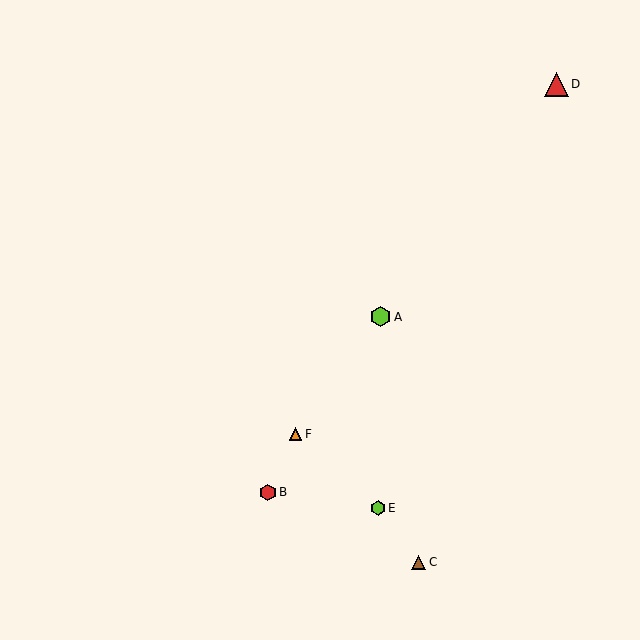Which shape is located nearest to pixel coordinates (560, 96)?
The red triangle (labeled D) at (556, 84) is nearest to that location.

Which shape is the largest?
The red triangle (labeled D) is the largest.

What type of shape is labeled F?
Shape F is an orange triangle.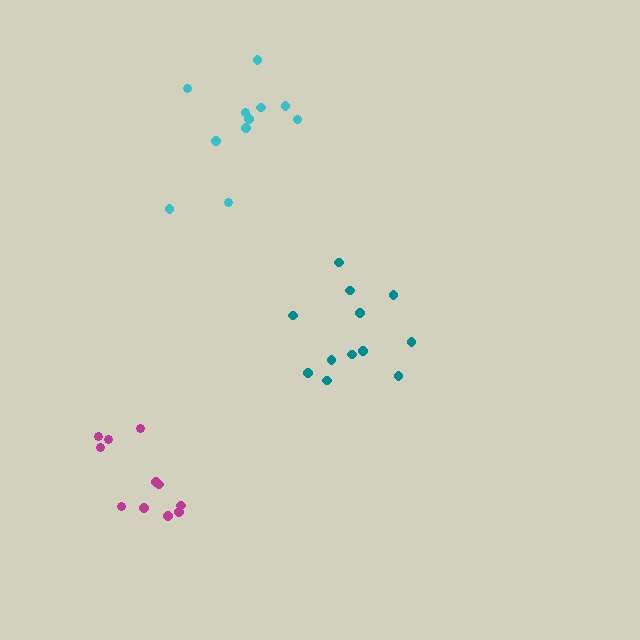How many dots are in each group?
Group 1: 11 dots, Group 2: 12 dots, Group 3: 11 dots (34 total).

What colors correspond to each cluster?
The clusters are colored: magenta, teal, cyan.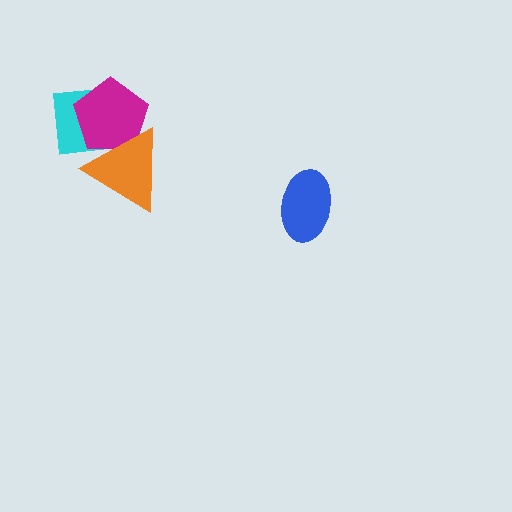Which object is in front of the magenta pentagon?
The orange triangle is in front of the magenta pentagon.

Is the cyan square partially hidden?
Yes, it is partially covered by another shape.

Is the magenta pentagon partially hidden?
Yes, it is partially covered by another shape.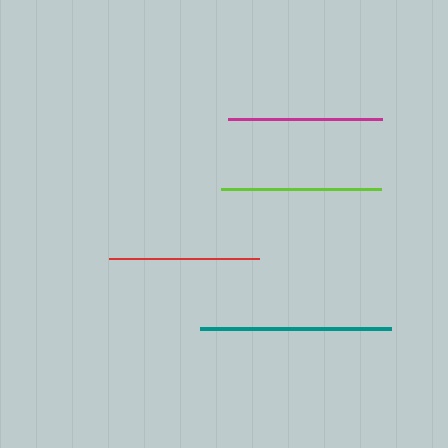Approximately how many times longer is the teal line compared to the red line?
The teal line is approximately 1.3 times the length of the red line.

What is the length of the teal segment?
The teal segment is approximately 191 pixels long.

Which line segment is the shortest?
The red line is the shortest at approximately 150 pixels.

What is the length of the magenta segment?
The magenta segment is approximately 154 pixels long.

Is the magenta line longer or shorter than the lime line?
The lime line is longer than the magenta line.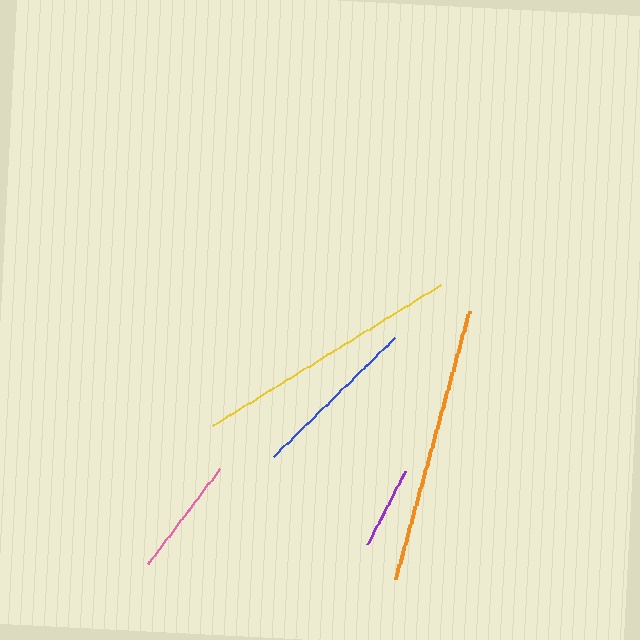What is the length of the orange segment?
The orange segment is approximately 278 pixels long.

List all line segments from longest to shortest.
From longest to shortest: orange, yellow, blue, pink, purple.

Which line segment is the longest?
The orange line is the longest at approximately 278 pixels.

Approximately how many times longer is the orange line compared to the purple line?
The orange line is approximately 3.4 times the length of the purple line.